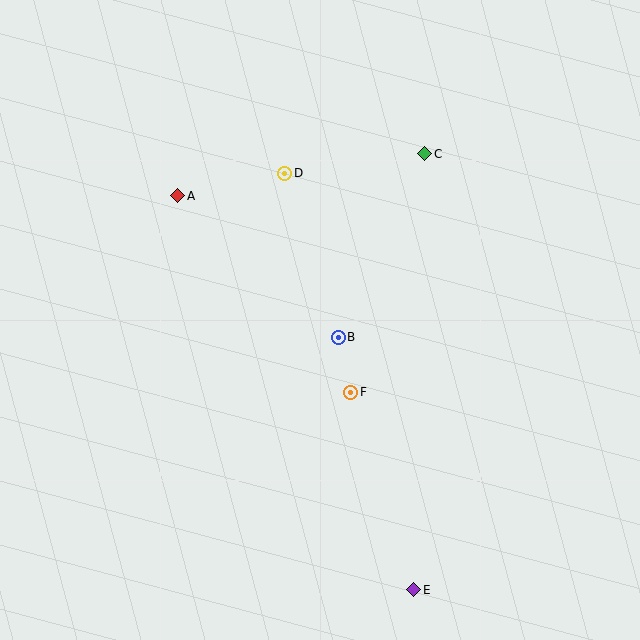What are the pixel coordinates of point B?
Point B is at (338, 337).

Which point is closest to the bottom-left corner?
Point E is closest to the bottom-left corner.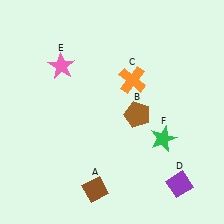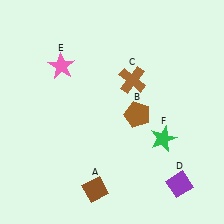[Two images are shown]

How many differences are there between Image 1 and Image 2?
There is 1 difference between the two images.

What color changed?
The cross (C) changed from orange in Image 1 to brown in Image 2.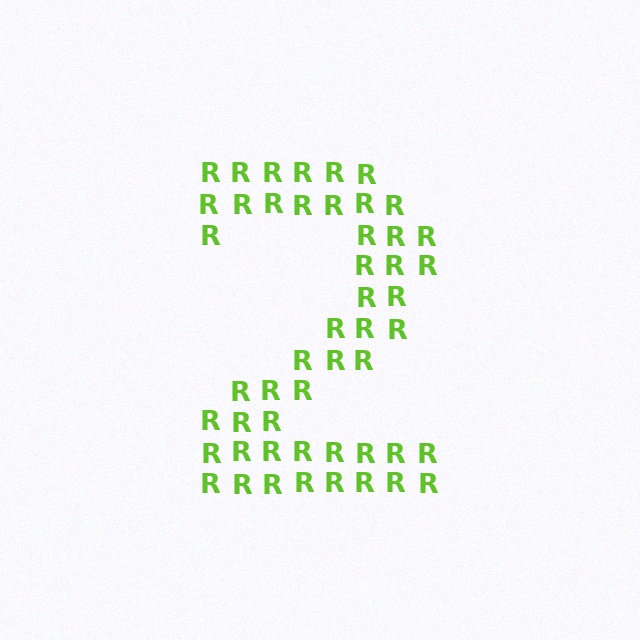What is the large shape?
The large shape is the digit 2.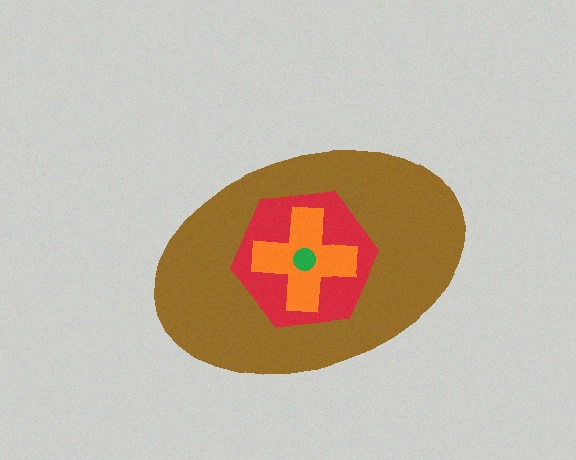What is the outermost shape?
The brown ellipse.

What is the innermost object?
The green circle.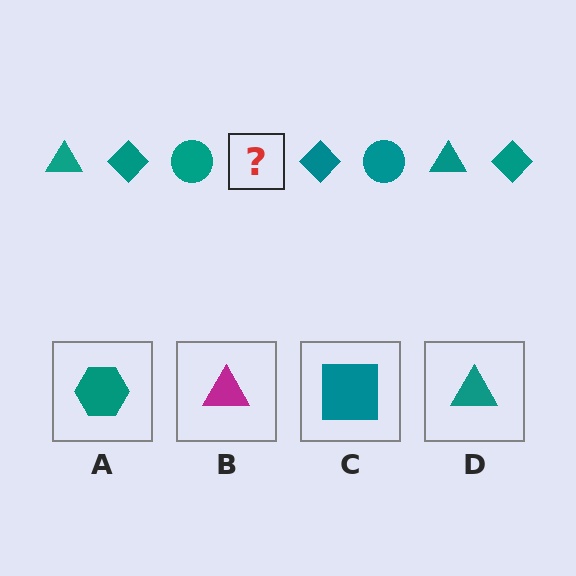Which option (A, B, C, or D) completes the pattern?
D.